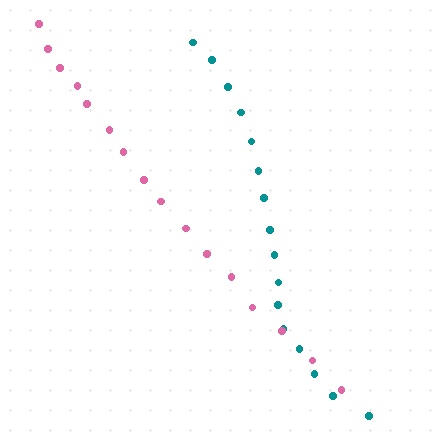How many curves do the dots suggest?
There are 2 distinct paths.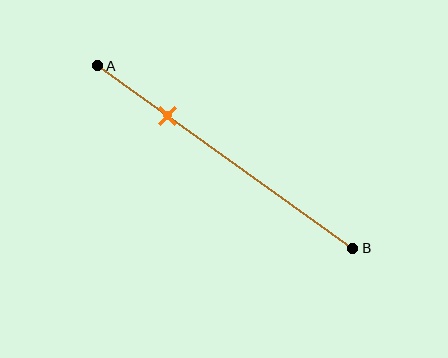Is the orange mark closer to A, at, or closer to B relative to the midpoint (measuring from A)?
The orange mark is closer to point A than the midpoint of segment AB.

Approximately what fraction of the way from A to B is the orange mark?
The orange mark is approximately 25% of the way from A to B.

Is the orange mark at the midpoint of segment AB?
No, the mark is at about 25% from A, not at the 50% midpoint.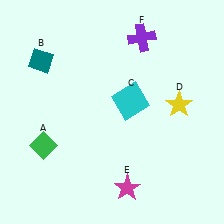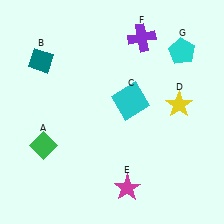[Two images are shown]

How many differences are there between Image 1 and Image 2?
There is 1 difference between the two images.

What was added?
A cyan pentagon (G) was added in Image 2.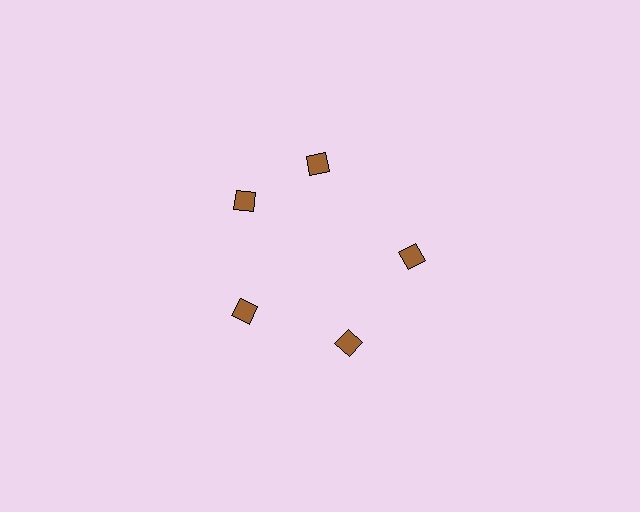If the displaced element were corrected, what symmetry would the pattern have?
It would have 5-fold rotational symmetry — the pattern would map onto itself every 72 degrees.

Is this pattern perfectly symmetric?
No. The 5 brown diamonds are arranged in a ring, but one element near the 1 o'clock position is rotated out of alignment along the ring, breaking the 5-fold rotational symmetry.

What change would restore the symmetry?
The symmetry would be restored by rotating it back into even spacing with its neighbors so that all 5 diamonds sit at equal angles and equal distance from the center.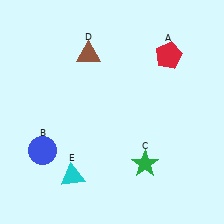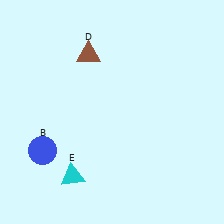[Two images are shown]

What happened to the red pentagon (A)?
The red pentagon (A) was removed in Image 2. It was in the top-right area of Image 1.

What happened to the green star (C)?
The green star (C) was removed in Image 2. It was in the bottom-right area of Image 1.